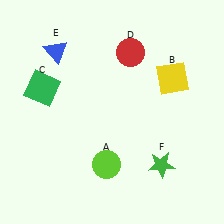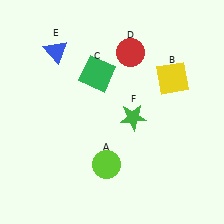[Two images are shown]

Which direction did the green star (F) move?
The green star (F) moved up.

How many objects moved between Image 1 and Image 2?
2 objects moved between the two images.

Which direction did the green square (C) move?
The green square (C) moved right.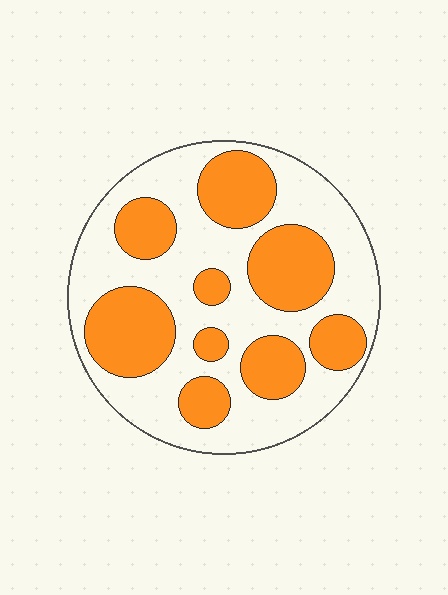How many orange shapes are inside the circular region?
9.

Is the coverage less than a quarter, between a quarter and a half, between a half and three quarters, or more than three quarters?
Between a quarter and a half.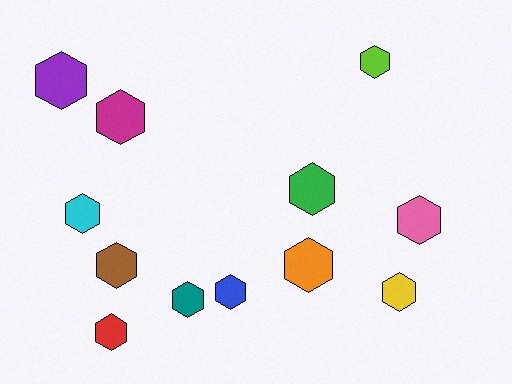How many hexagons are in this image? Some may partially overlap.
There are 12 hexagons.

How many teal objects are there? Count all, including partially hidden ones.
There is 1 teal object.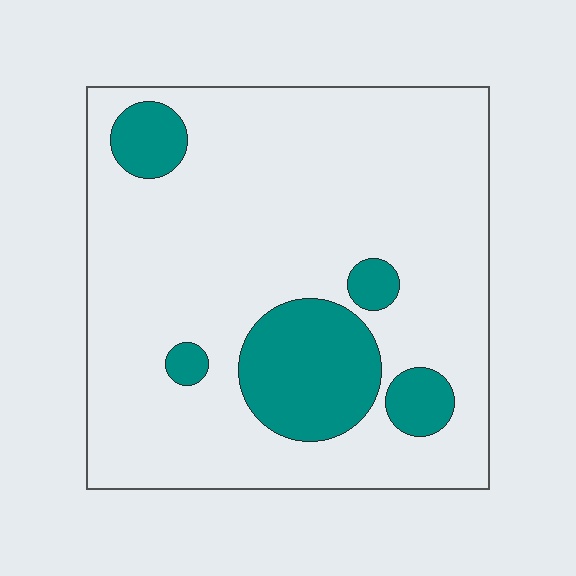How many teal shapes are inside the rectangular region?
5.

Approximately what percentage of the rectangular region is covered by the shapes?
Approximately 20%.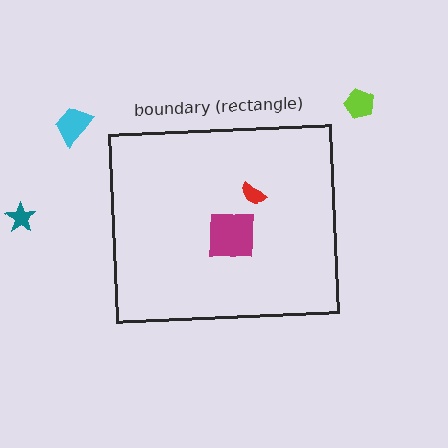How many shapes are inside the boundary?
2 inside, 3 outside.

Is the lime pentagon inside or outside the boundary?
Outside.